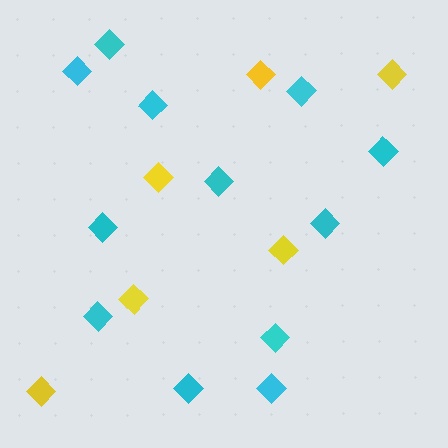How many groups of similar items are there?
There are 2 groups: one group of cyan diamonds (12) and one group of yellow diamonds (6).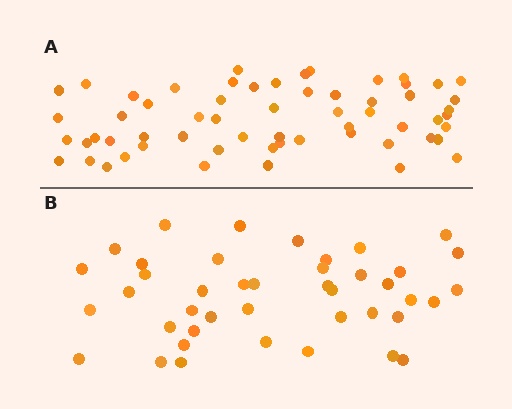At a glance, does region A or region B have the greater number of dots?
Region A (the top region) has more dots.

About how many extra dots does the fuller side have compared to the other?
Region A has approximately 20 more dots than region B.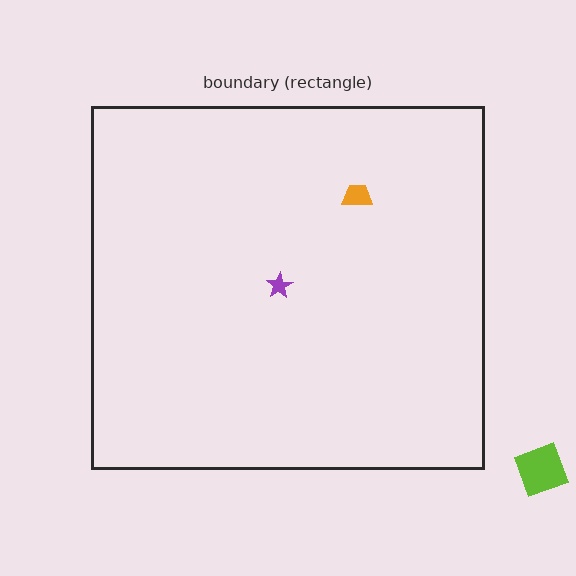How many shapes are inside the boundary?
2 inside, 1 outside.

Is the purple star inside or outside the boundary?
Inside.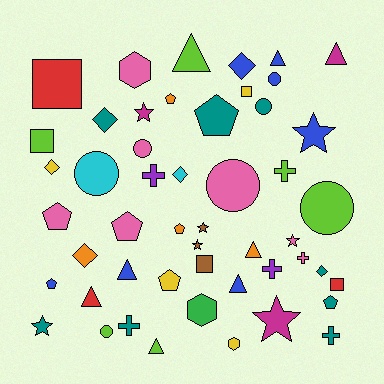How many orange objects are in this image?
There are 4 orange objects.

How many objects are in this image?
There are 50 objects.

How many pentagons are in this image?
There are 8 pentagons.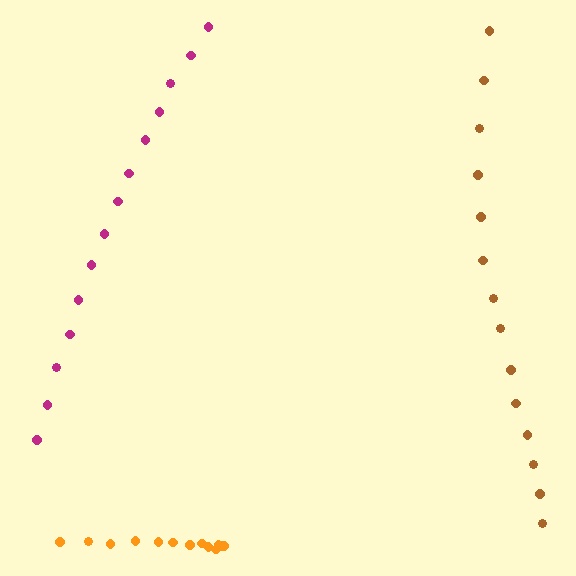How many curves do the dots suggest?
There are 3 distinct paths.